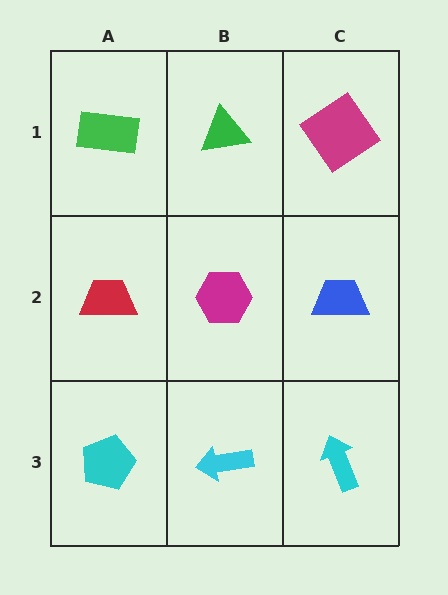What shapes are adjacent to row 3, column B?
A magenta hexagon (row 2, column B), a cyan pentagon (row 3, column A), a cyan arrow (row 3, column C).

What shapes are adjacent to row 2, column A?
A green rectangle (row 1, column A), a cyan pentagon (row 3, column A), a magenta hexagon (row 2, column B).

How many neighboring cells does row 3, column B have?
3.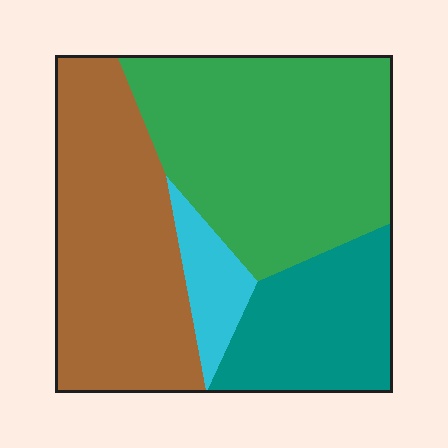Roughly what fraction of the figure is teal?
Teal covers about 20% of the figure.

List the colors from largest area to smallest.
From largest to smallest: green, brown, teal, cyan.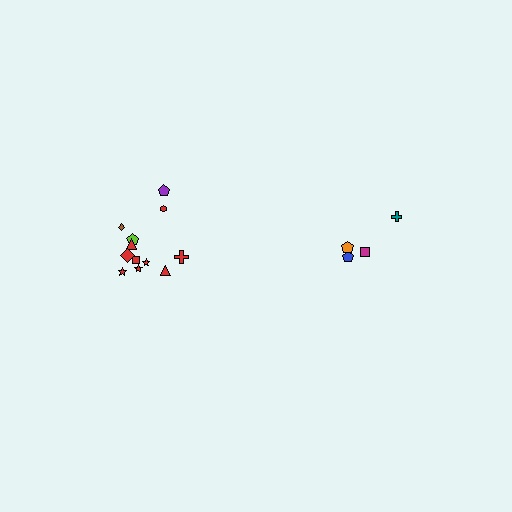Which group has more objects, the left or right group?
The left group.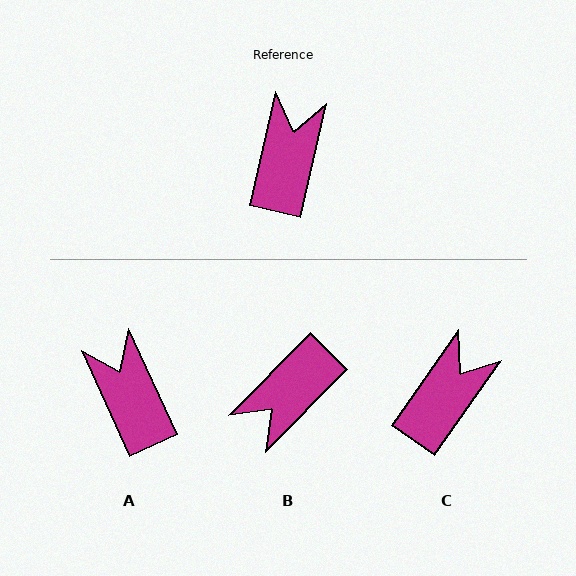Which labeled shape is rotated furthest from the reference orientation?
B, about 148 degrees away.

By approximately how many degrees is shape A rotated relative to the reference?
Approximately 37 degrees counter-clockwise.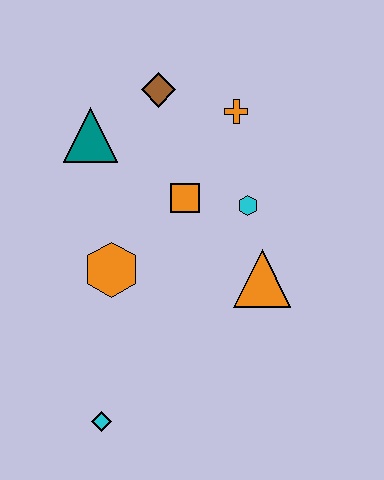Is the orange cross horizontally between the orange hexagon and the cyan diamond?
No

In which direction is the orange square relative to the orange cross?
The orange square is below the orange cross.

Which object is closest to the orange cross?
The brown diamond is closest to the orange cross.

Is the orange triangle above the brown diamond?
No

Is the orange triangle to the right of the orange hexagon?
Yes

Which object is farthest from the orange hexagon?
The orange cross is farthest from the orange hexagon.